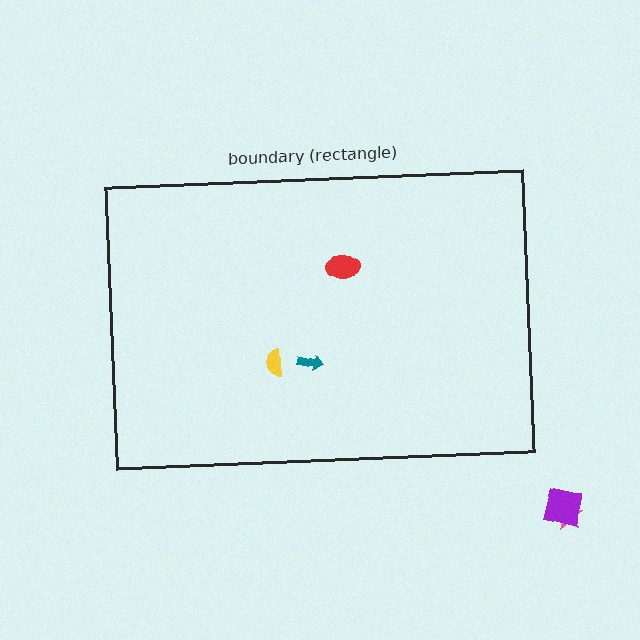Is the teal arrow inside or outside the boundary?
Inside.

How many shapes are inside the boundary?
3 inside, 2 outside.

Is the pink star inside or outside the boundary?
Outside.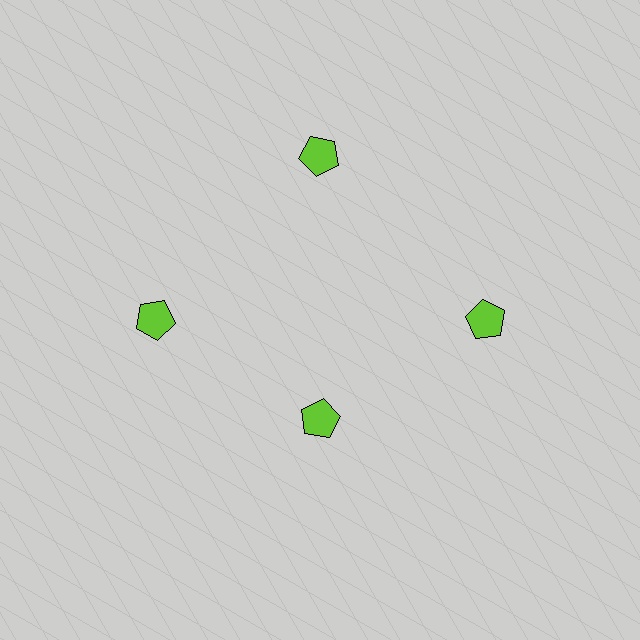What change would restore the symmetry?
The symmetry would be restored by moving it outward, back onto the ring so that all 4 pentagons sit at equal angles and equal distance from the center.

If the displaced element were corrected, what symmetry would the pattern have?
It would have 4-fold rotational symmetry — the pattern would map onto itself every 90 degrees.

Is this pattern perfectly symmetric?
No. The 4 lime pentagons are arranged in a ring, but one element near the 6 o'clock position is pulled inward toward the center, breaking the 4-fold rotational symmetry.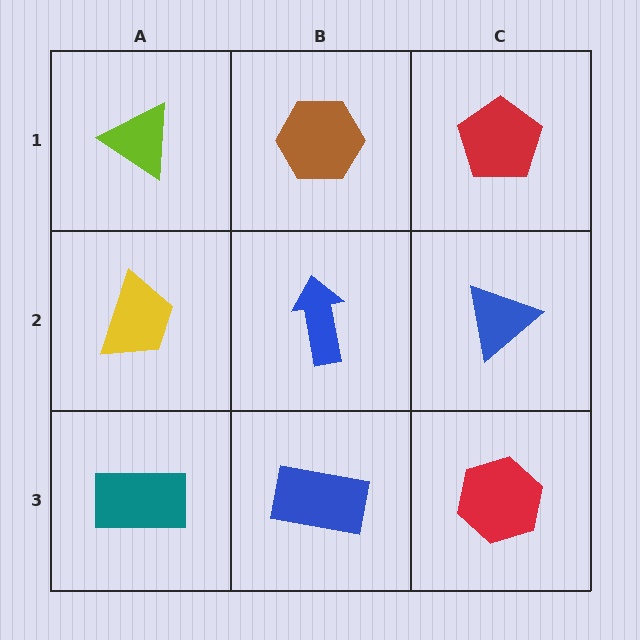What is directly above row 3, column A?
A yellow trapezoid.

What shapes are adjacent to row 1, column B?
A blue arrow (row 2, column B), a lime triangle (row 1, column A), a red pentagon (row 1, column C).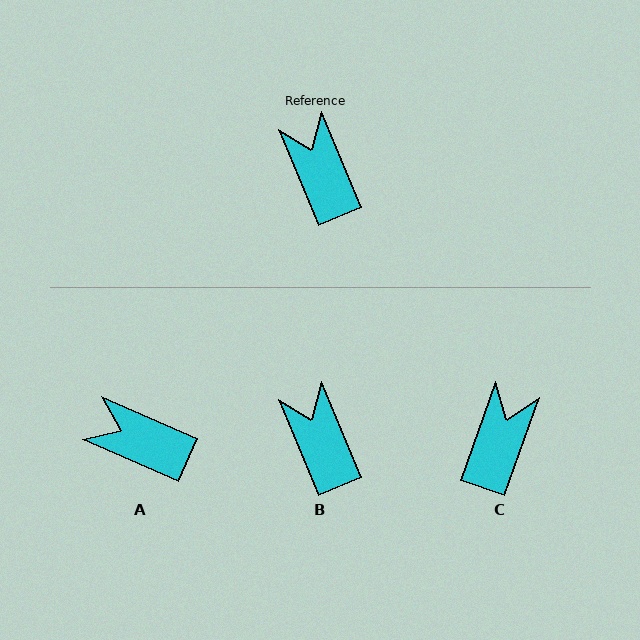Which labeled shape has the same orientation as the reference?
B.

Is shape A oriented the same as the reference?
No, it is off by about 43 degrees.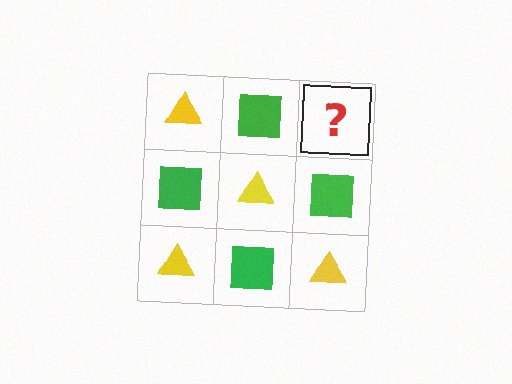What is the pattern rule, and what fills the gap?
The rule is that it alternates yellow triangle and green square in a checkerboard pattern. The gap should be filled with a yellow triangle.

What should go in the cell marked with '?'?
The missing cell should contain a yellow triangle.